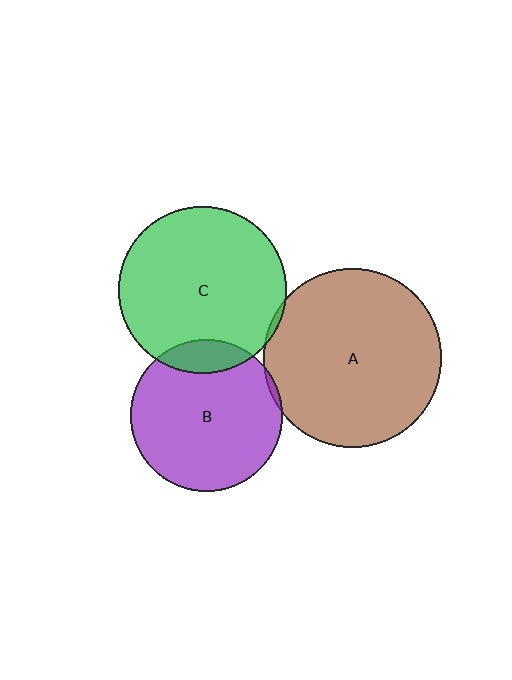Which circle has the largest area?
Circle A (brown).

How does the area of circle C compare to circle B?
Approximately 1.2 times.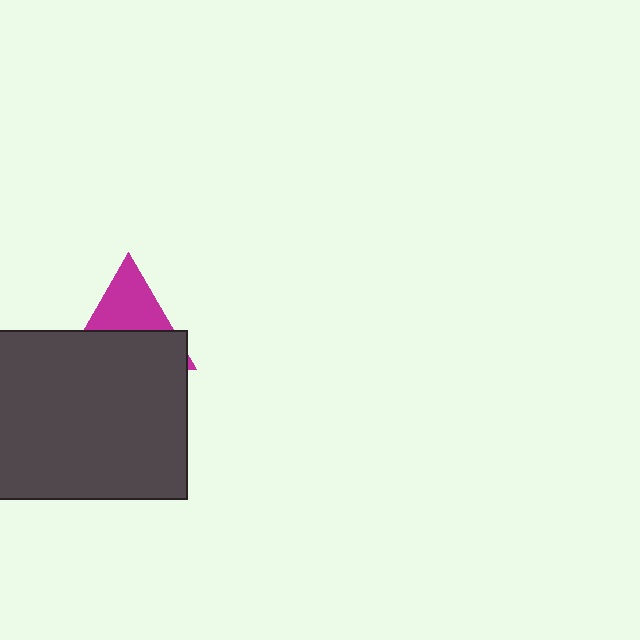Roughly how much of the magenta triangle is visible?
A small part of it is visible (roughly 45%).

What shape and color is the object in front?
The object in front is a dark gray rectangle.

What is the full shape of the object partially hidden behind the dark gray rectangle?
The partially hidden object is a magenta triangle.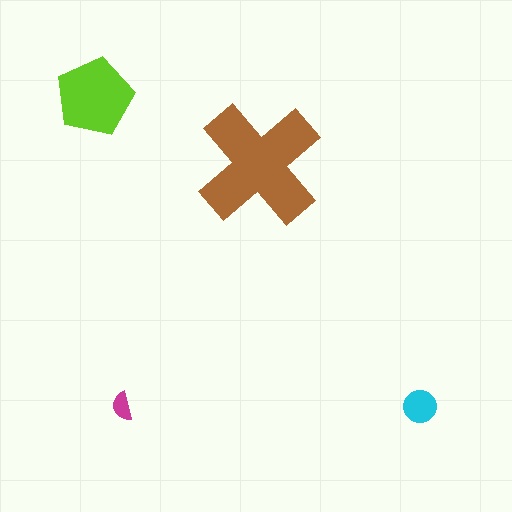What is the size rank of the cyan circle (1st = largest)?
3rd.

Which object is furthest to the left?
The lime pentagon is leftmost.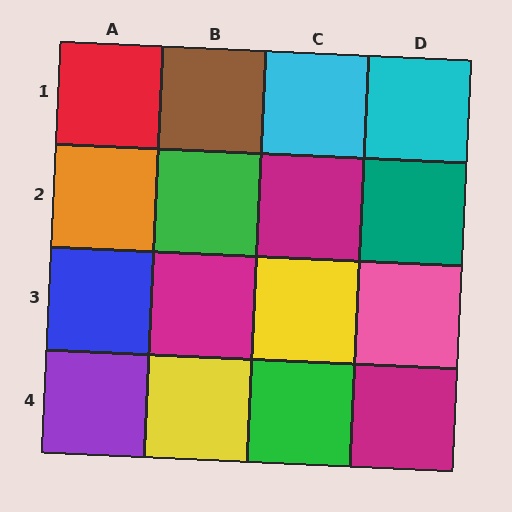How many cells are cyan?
2 cells are cyan.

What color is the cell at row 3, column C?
Yellow.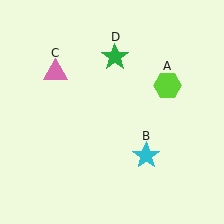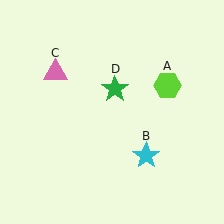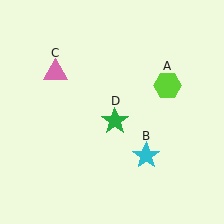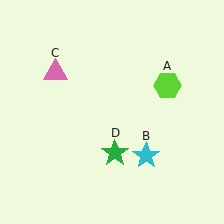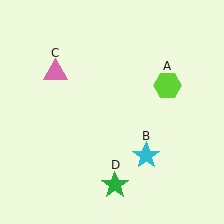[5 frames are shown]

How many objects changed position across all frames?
1 object changed position: green star (object D).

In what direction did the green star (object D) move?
The green star (object D) moved down.